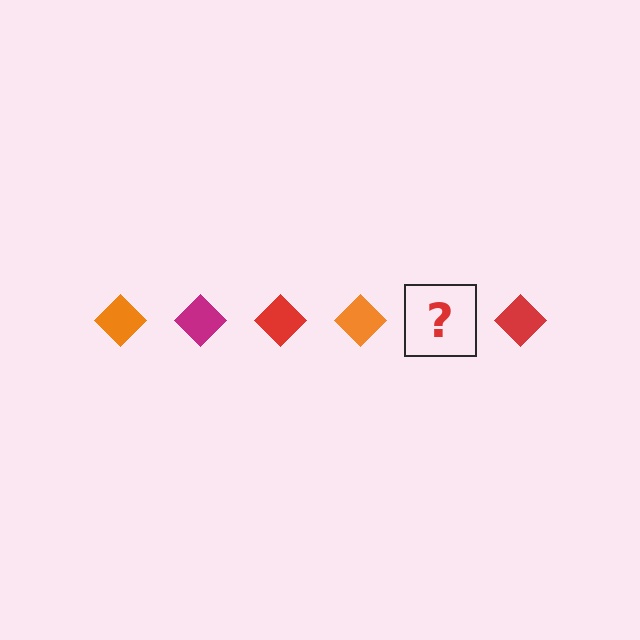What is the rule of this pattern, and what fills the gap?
The rule is that the pattern cycles through orange, magenta, red diamonds. The gap should be filled with a magenta diamond.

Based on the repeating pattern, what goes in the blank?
The blank should be a magenta diamond.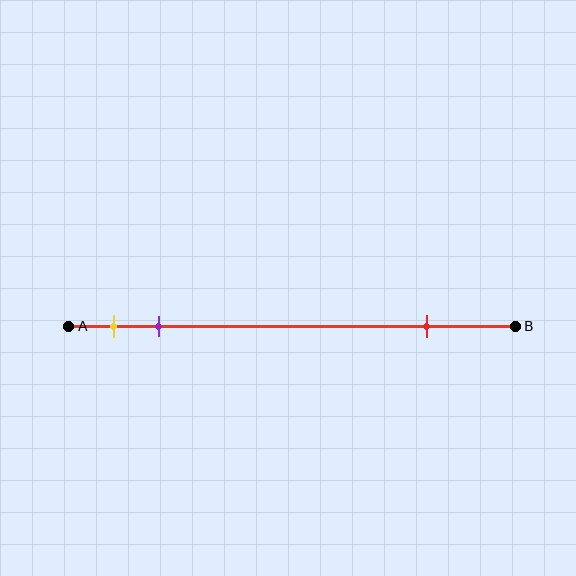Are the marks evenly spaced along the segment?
No, the marks are not evenly spaced.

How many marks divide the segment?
There are 3 marks dividing the segment.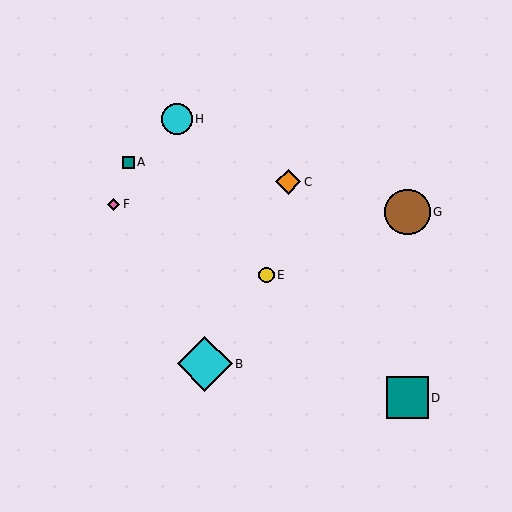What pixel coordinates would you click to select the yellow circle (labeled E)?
Click at (267, 275) to select the yellow circle E.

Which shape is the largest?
The cyan diamond (labeled B) is the largest.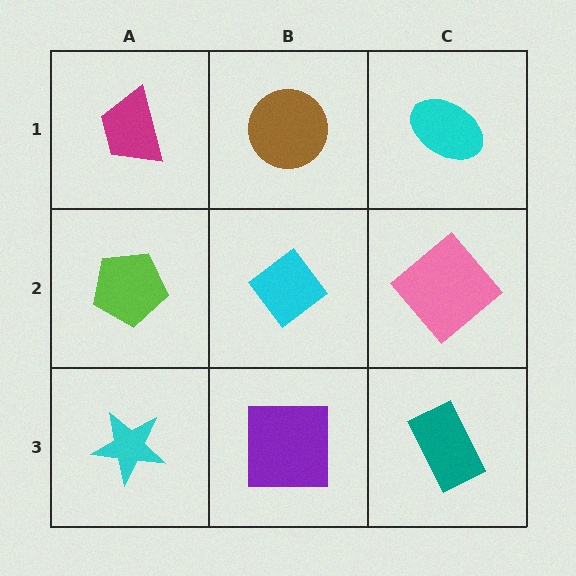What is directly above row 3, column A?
A lime pentagon.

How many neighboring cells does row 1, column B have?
3.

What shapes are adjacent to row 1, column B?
A cyan diamond (row 2, column B), a magenta trapezoid (row 1, column A), a cyan ellipse (row 1, column C).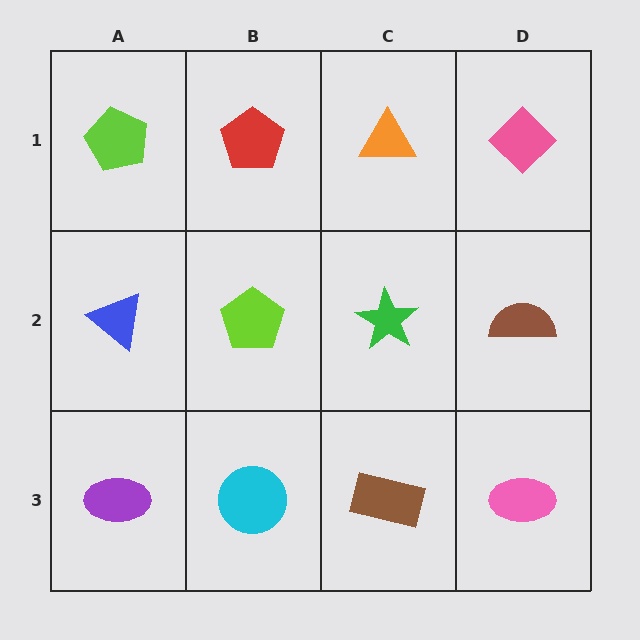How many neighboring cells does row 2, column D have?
3.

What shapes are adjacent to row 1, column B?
A lime pentagon (row 2, column B), a lime pentagon (row 1, column A), an orange triangle (row 1, column C).